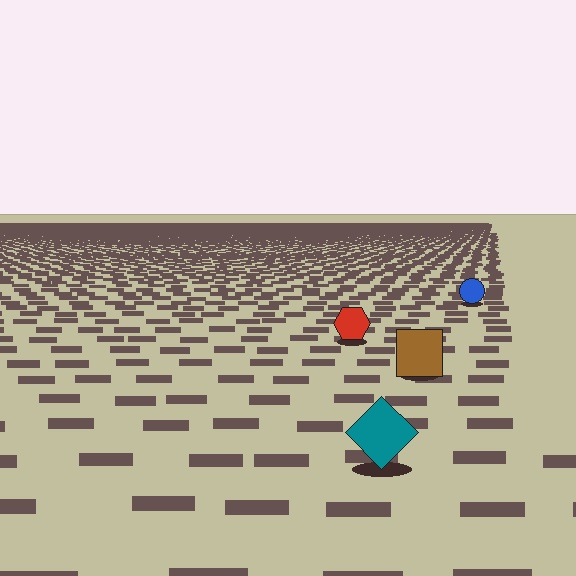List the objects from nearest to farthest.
From nearest to farthest: the teal diamond, the brown square, the red hexagon, the blue circle.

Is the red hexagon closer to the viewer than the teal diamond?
No. The teal diamond is closer — you can tell from the texture gradient: the ground texture is coarser near it.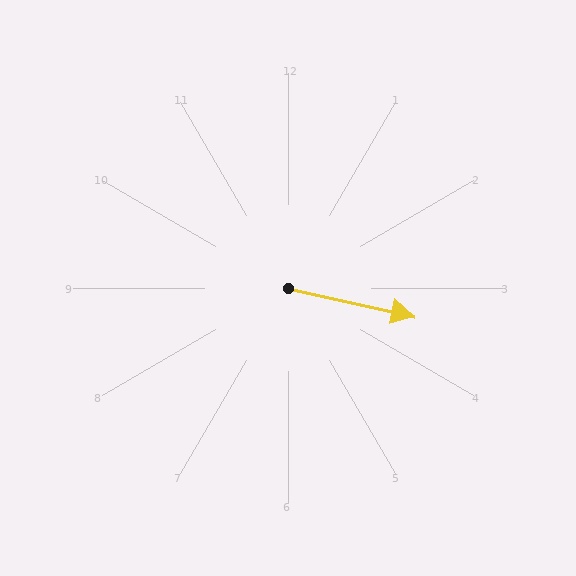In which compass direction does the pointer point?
East.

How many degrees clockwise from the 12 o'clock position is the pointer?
Approximately 102 degrees.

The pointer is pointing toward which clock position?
Roughly 3 o'clock.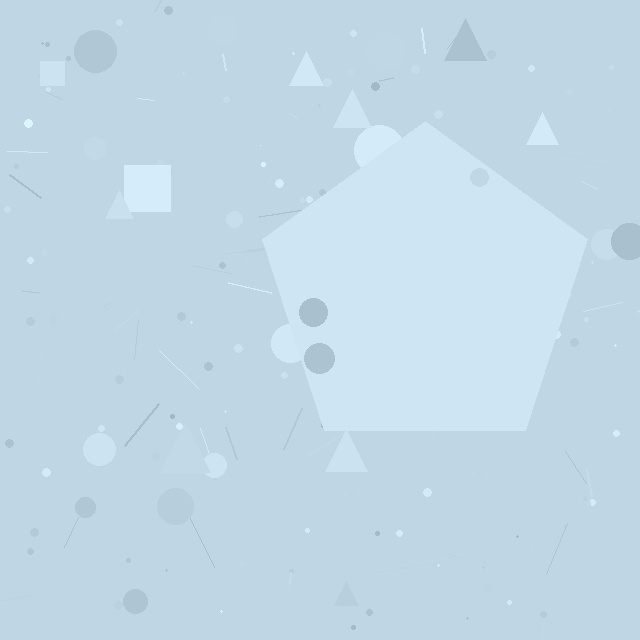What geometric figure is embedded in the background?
A pentagon is embedded in the background.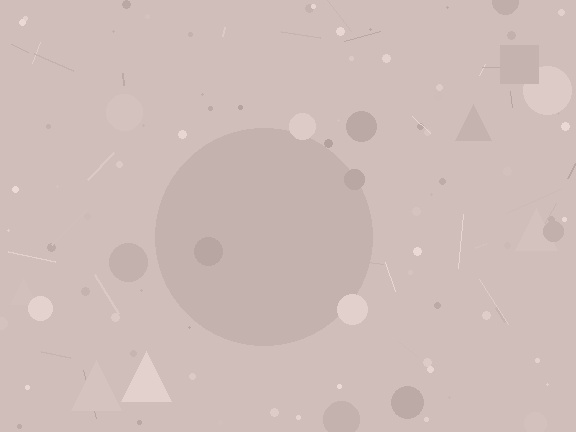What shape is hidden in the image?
A circle is hidden in the image.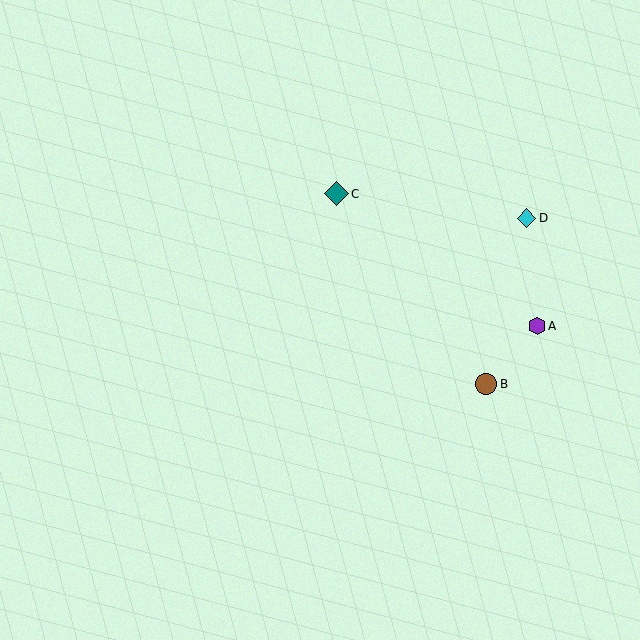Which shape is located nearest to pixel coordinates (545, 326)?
The purple hexagon (labeled A) at (537, 326) is nearest to that location.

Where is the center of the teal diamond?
The center of the teal diamond is at (336, 194).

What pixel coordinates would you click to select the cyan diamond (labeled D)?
Click at (527, 218) to select the cyan diamond D.